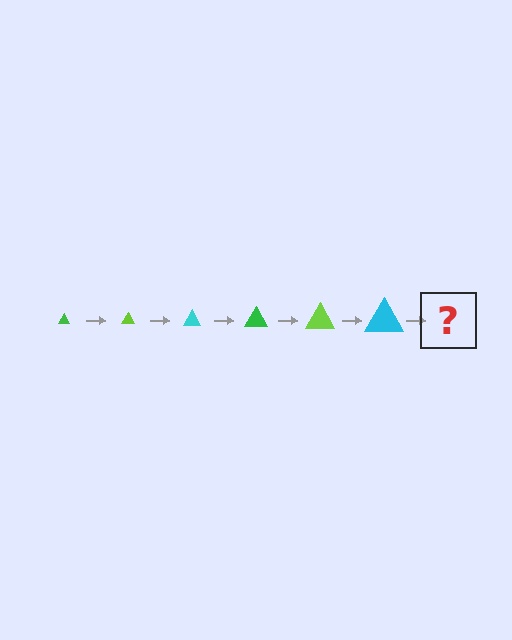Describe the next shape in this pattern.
It should be a green triangle, larger than the previous one.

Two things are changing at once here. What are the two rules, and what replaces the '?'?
The two rules are that the triangle grows larger each step and the color cycles through green, lime, and cyan. The '?' should be a green triangle, larger than the previous one.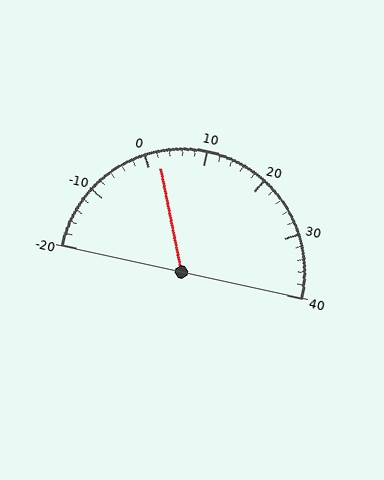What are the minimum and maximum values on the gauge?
The gauge ranges from -20 to 40.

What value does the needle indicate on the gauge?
The needle indicates approximately 2.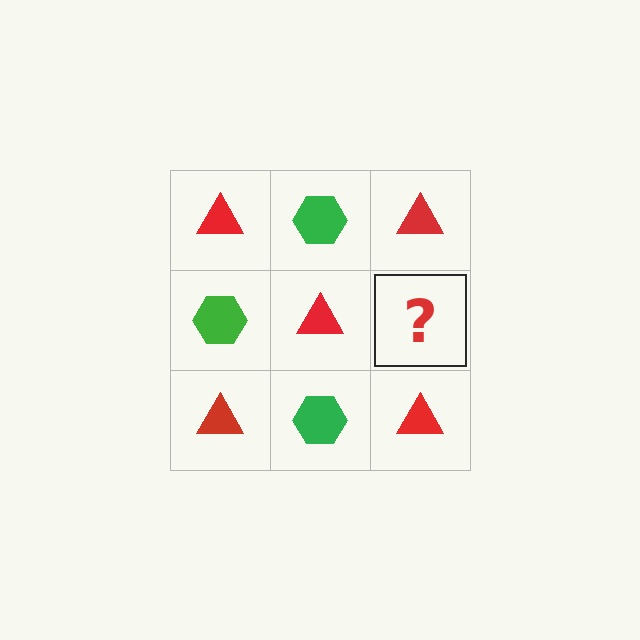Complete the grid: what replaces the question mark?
The question mark should be replaced with a green hexagon.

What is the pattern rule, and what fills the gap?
The rule is that it alternates red triangle and green hexagon in a checkerboard pattern. The gap should be filled with a green hexagon.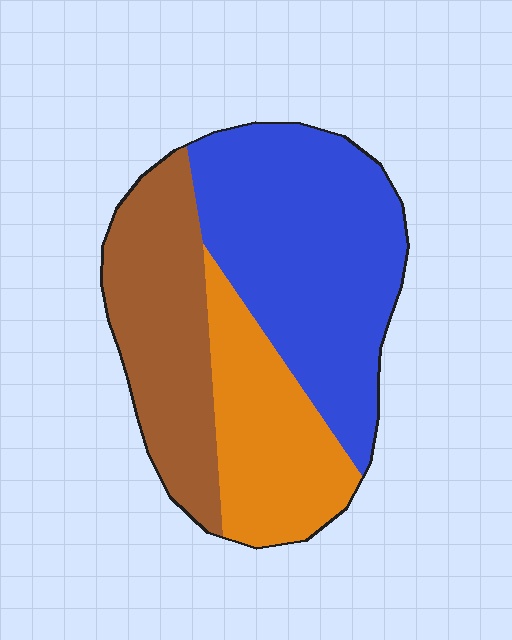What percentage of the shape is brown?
Brown covers about 30% of the shape.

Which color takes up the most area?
Blue, at roughly 45%.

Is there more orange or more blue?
Blue.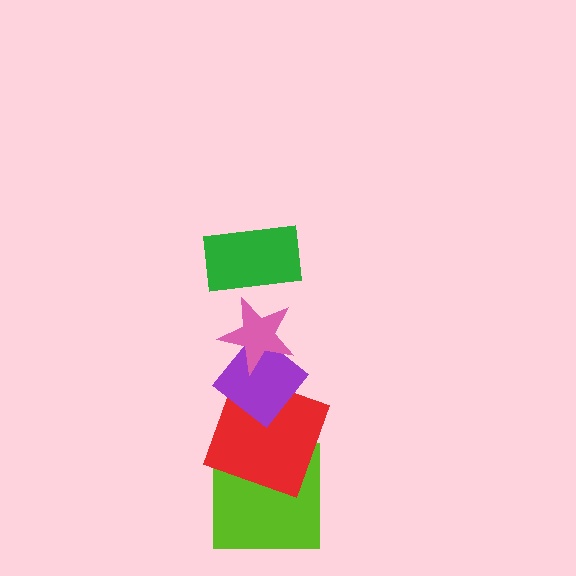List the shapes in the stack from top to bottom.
From top to bottom: the green rectangle, the pink star, the purple diamond, the red square, the lime square.